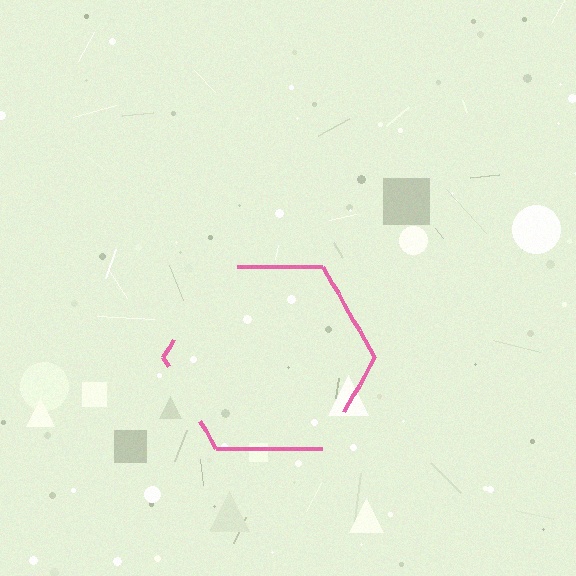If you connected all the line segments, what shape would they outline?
They would outline a hexagon.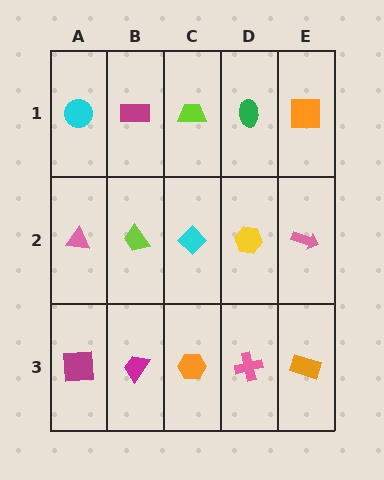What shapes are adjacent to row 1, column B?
A lime trapezoid (row 2, column B), a cyan circle (row 1, column A), a lime trapezoid (row 1, column C).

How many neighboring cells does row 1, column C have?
3.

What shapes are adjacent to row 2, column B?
A magenta rectangle (row 1, column B), a magenta trapezoid (row 3, column B), a pink triangle (row 2, column A), a cyan diamond (row 2, column C).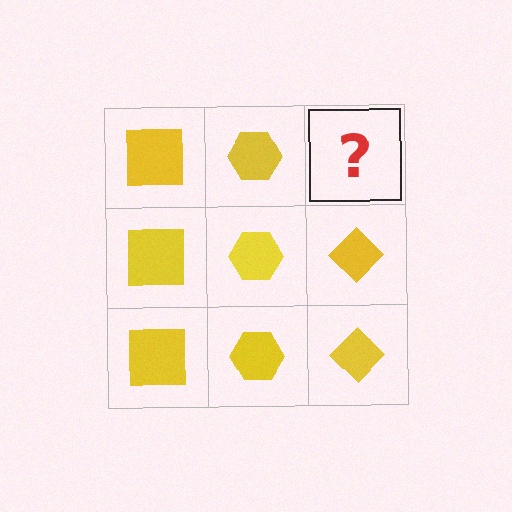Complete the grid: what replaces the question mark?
The question mark should be replaced with a yellow diamond.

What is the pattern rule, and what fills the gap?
The rule is that each column has a consistent shape. The gap should be filled with a yellow diamond.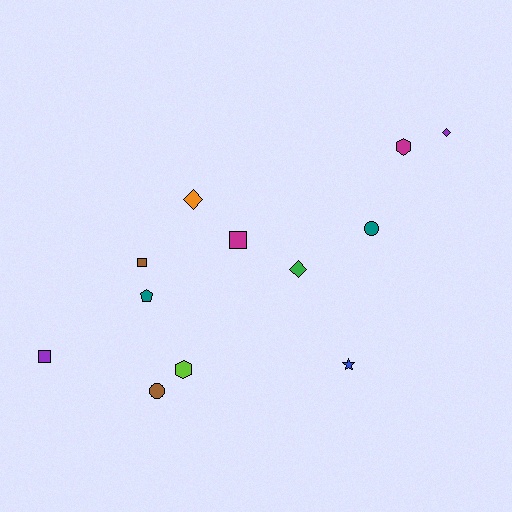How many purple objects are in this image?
There are 2 purple objects.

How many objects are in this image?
There are 12 objects.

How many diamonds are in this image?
There are 3 diamonds.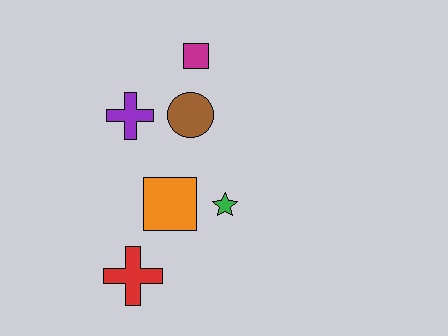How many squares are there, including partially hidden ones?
There are 2 squares.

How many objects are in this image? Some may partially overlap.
There are 6 objects.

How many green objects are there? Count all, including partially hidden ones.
There is 1 green object.